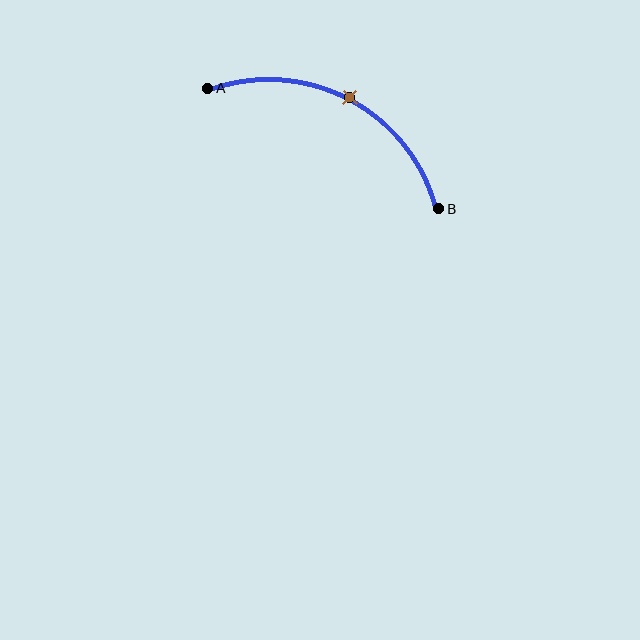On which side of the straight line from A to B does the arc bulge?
The arc bulges above the straight line connecting A and B.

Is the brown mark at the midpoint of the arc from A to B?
Yes. The brown mark lies on the arc at equal arc-length from both A and B — it is the arc midpoint.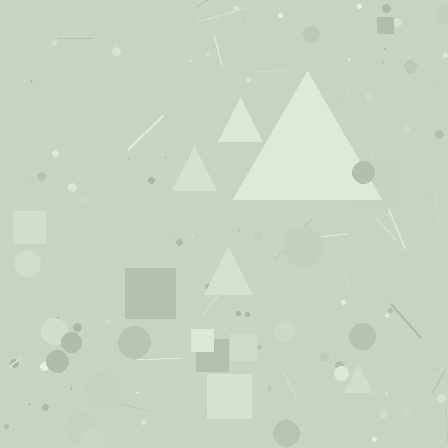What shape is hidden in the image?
A triangle is hidden in the image.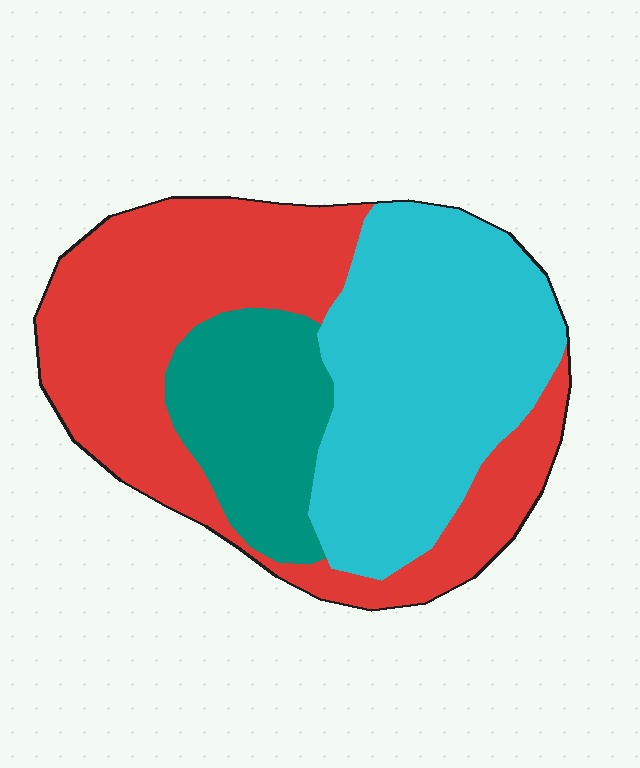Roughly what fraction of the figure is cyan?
Cyan covers roughly 40% of the figure.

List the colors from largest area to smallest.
From largest to smallest: red, cyan, teal.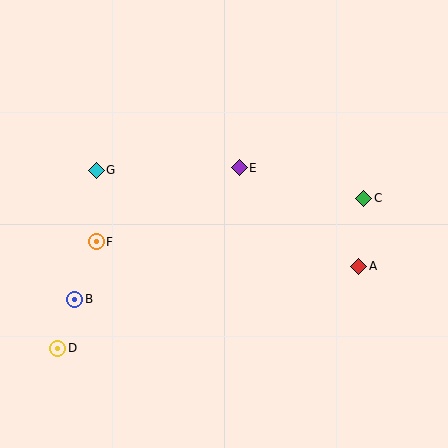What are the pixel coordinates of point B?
Point B is at (75, 299).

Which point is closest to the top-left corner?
Point G is closest to the top-left corner.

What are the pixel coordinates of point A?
Point A is at (359, 266).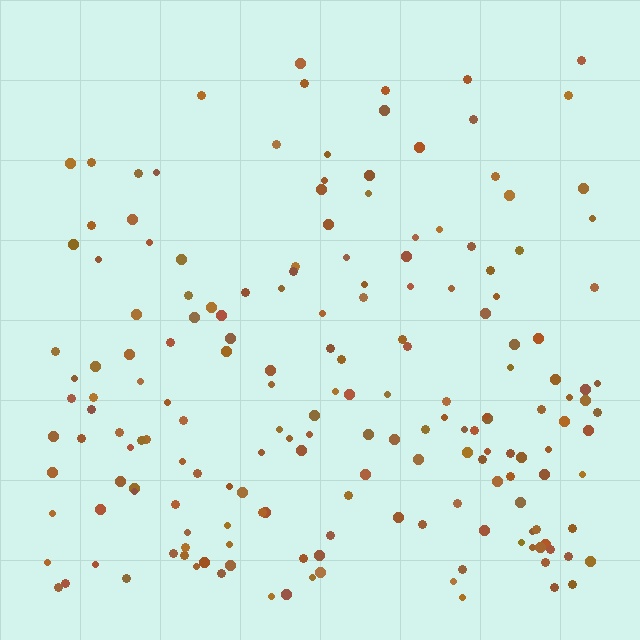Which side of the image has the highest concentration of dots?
The bottom.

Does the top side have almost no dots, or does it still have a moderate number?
Still a moderate number, just noticeably fewer than the bottom.